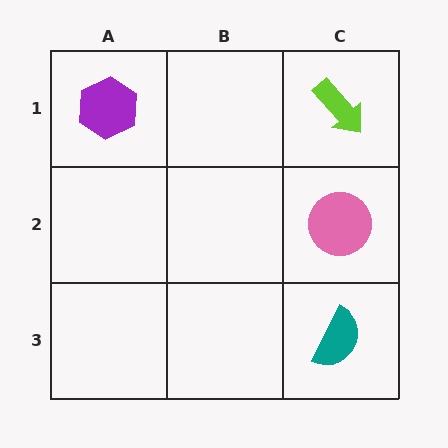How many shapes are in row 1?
2 shapes.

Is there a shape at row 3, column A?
No, that cell is empty.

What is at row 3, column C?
A teal semicircle.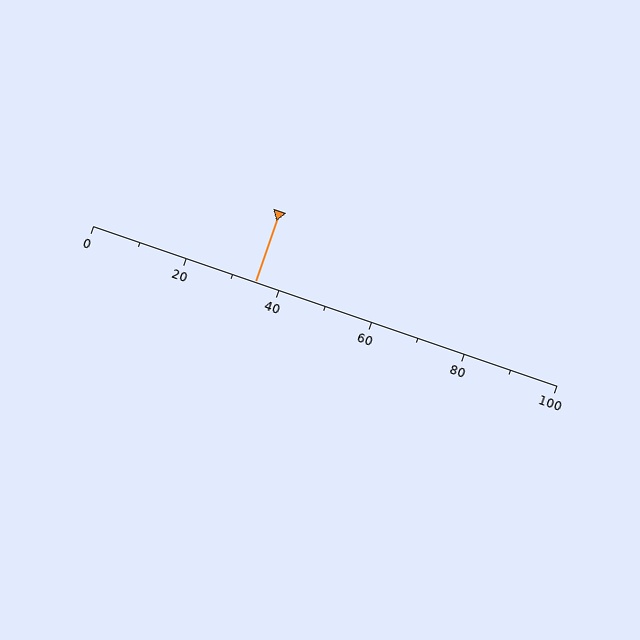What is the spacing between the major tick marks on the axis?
The major ticks are spaced 20 apart.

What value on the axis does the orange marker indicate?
The marker indicates approximately 35.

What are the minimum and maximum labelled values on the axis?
The axis runs from 0 to 100.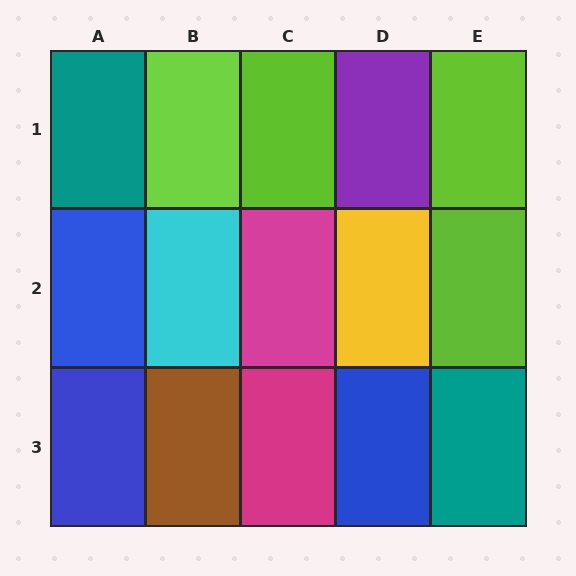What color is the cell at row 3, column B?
Brown.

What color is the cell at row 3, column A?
Blue.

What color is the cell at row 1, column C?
Lime.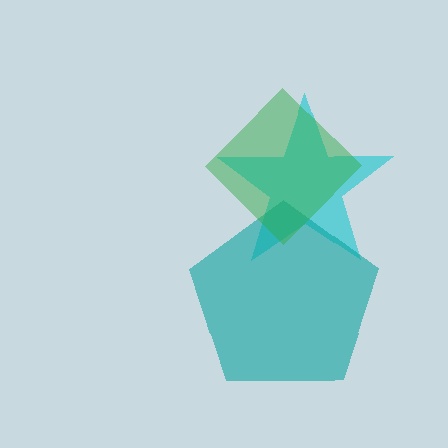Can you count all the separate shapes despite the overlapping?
Yes, there are 3 separate shapes.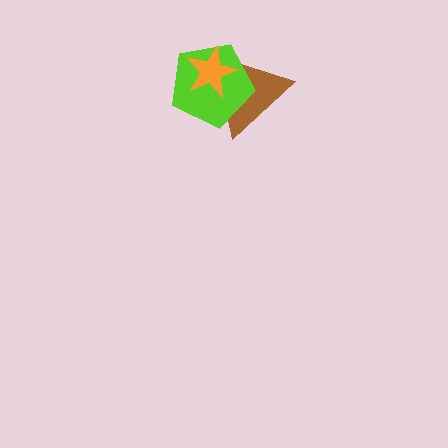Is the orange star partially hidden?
No, no other shape covers it.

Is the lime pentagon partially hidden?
Yes, it is partially covered by another shape.